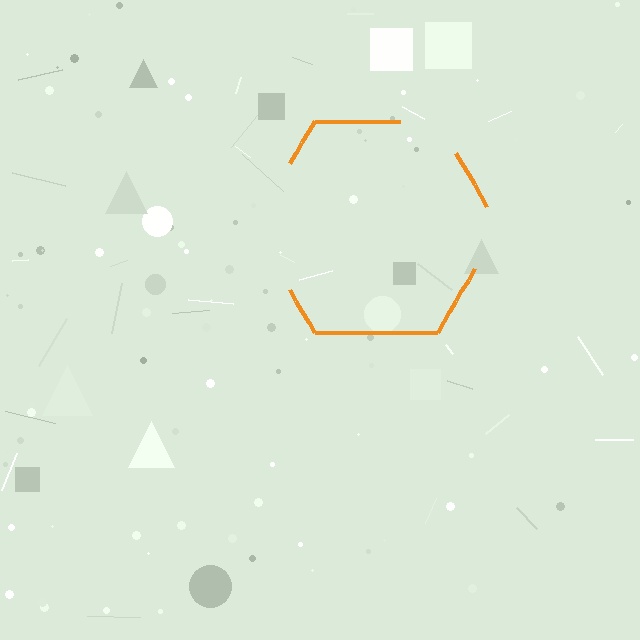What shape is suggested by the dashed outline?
The dashed outline suggests a hexagon.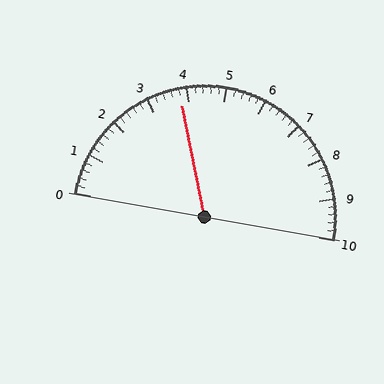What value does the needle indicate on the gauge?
The needle indicates approximately 3.8.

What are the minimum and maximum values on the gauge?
The gauge ranges from 0 to 10.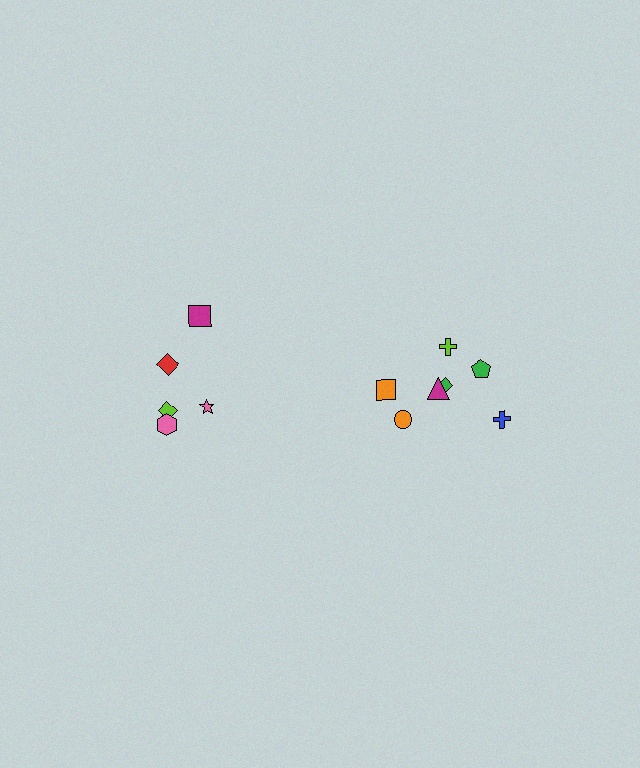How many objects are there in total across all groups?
There are 12 objects.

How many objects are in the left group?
There are 5 objects.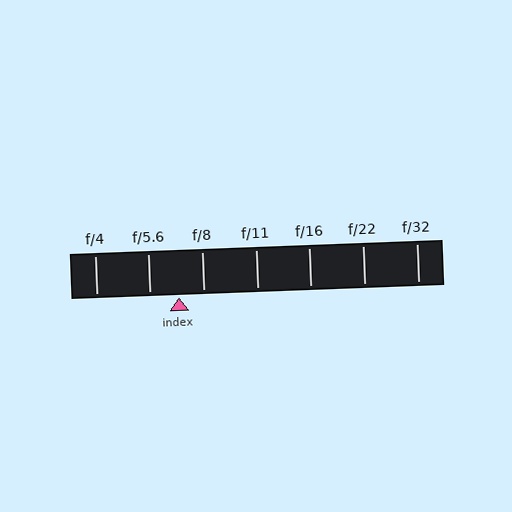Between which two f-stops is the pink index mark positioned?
The index mark is between f/5.6 and f/8.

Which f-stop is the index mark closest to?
The index mark is closest to f/8.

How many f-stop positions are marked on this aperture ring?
There are 7 f-stop positions marked.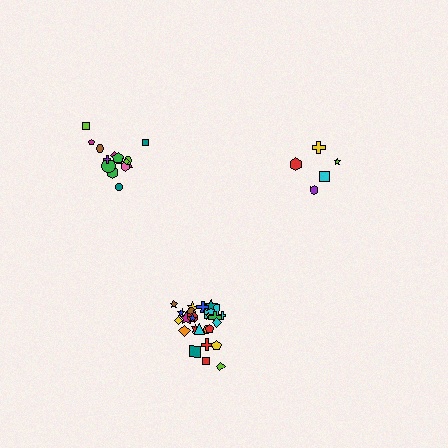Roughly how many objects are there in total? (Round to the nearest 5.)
Roughly 45 objects in total.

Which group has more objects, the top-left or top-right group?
The top-left group.